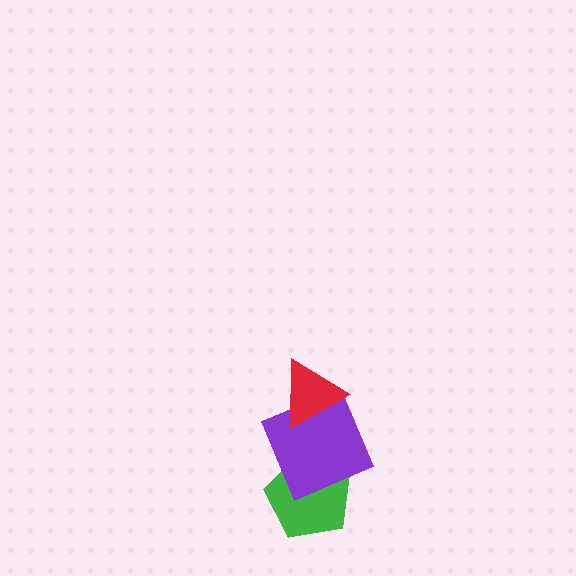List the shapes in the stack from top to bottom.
From top to bottom: the red triangle, the purple square, the green pentagon.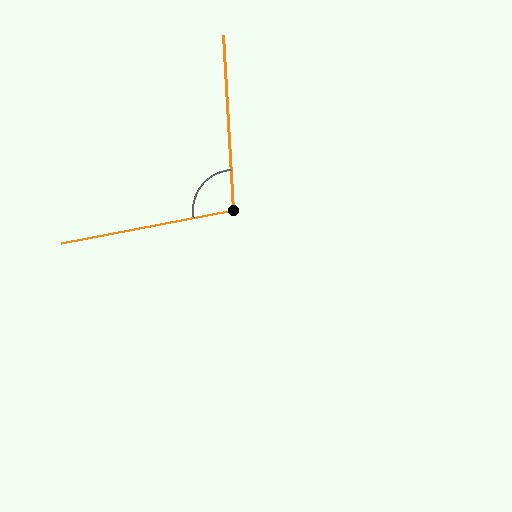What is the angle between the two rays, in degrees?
Approximately 98 degrees.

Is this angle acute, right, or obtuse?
It is obtuse.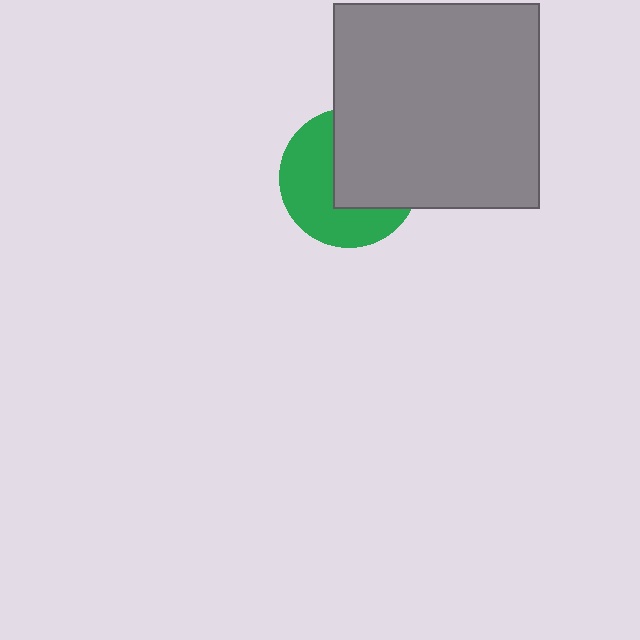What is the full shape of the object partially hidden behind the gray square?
The partially hidden object is a green circle.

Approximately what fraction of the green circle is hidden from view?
Roughly 49% of the green circle is hidden behind the gray square.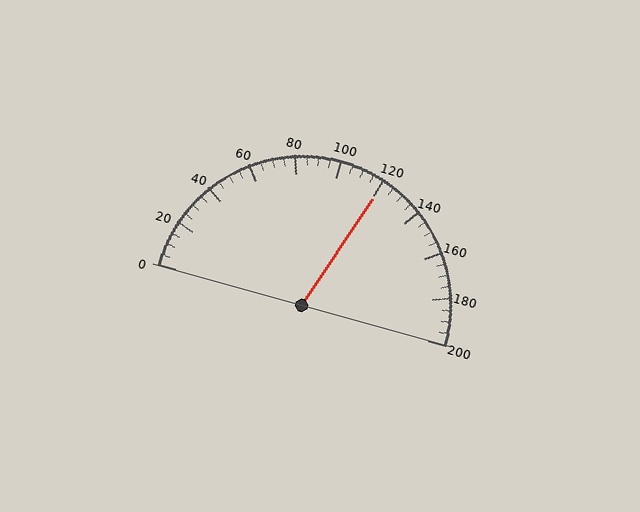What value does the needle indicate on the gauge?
The needle indicates approximately 120.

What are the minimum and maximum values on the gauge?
The gauge ranges from 0 to 200.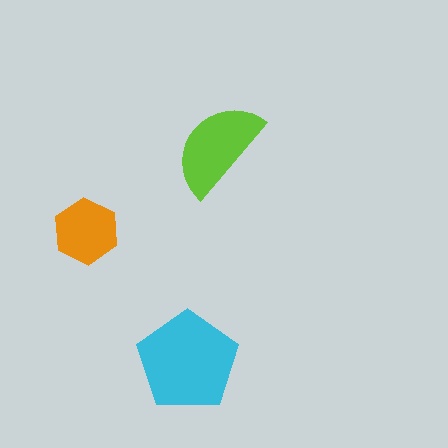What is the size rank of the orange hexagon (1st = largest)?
3rd.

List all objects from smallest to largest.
The orange hexagon, the lime semicircle, the cyan pentagon.